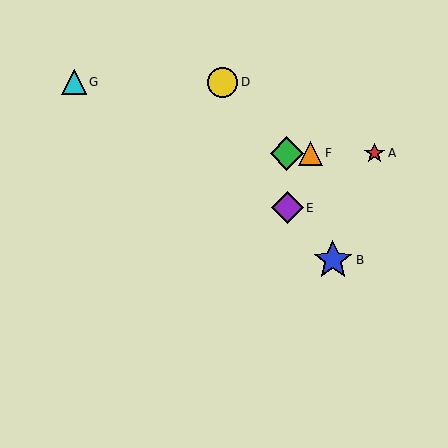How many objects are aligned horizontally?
3 objects (A, C, F) are aligned horizontally.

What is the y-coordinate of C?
Object C is at y≈153.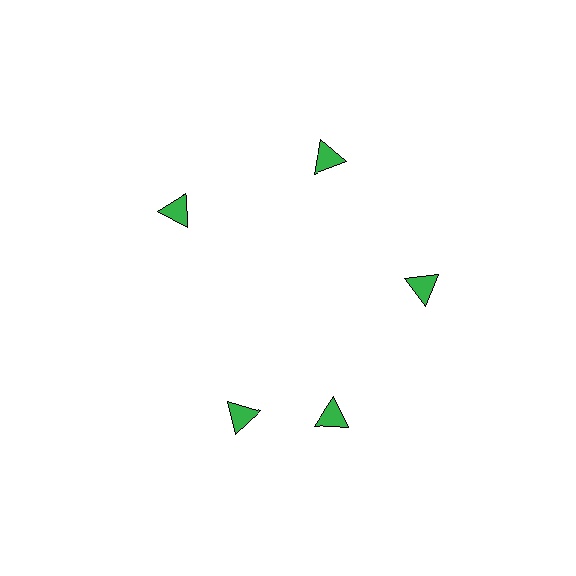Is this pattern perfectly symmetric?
No. The 5 green triangles are arranged in a ring, but one element near the 8 o'clock position is rotated out of alignment along the ring, breaking the 5-fold rotational symmetry.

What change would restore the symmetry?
The symmetry would be restored by rotating it back into even spacing with its neighbors so that all 5 triangles sit at equal angles and equal distance from the center.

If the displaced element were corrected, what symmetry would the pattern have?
It would have 5-fold rotational symmetry — the pattern would map onto itself every 72 degrees.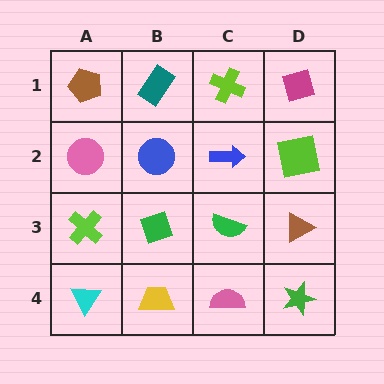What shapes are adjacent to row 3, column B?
A blue circle (row 2, column B), a yellow trapezoid (row 4, column B), a lime cross (row 3, column A), a green semicircle (row 3, column C).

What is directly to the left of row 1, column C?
A teal rectangle.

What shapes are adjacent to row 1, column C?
A blue arrow (row 2, column C), a teal rectangle (row 1, column B), a magenta diamond (row 1, column D).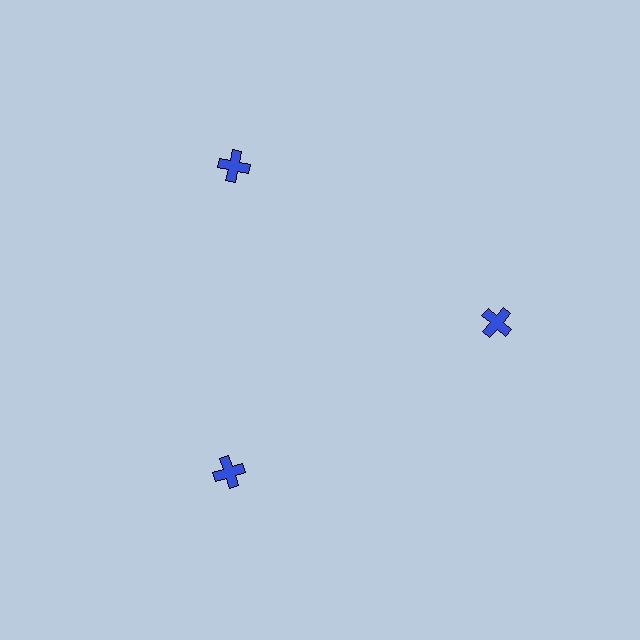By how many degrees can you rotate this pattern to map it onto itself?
The pattern maps onto itself every 120 degrees of rotation.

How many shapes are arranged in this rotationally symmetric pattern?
There are 3 shapes, arranged in 3 groups of 1.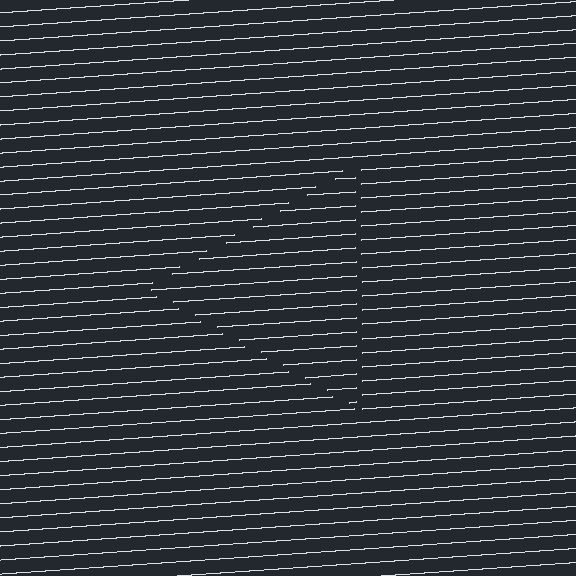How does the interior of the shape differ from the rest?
The interior of the shape contains the same grating, shifted by half a period — the contour is defined by the phase discontinuity where line-ends from the inner and outer gratings abut.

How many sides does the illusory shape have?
3 sides — the line-ends trace a triangle.